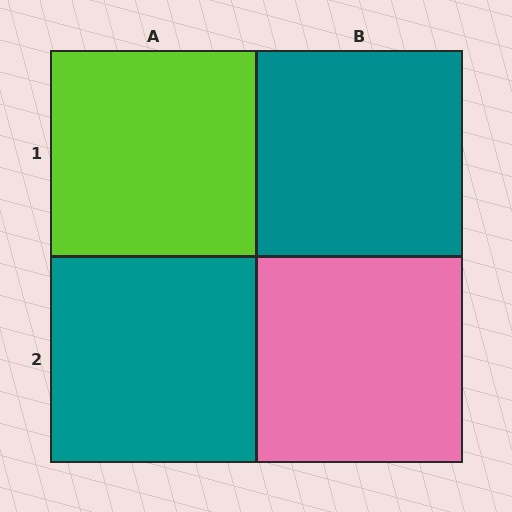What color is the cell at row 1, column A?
Lime.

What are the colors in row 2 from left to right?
Teal, pink.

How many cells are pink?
1 cell is pink.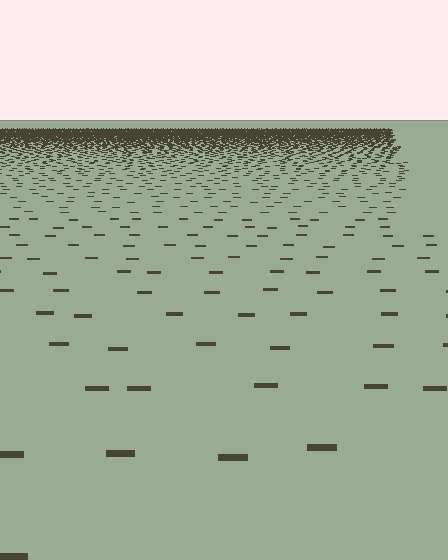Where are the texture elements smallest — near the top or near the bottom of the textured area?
Near the top.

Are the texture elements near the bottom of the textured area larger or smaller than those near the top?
Larger. Near the bottom, elements are closer to the viewer and appear at a bigger on-screen size.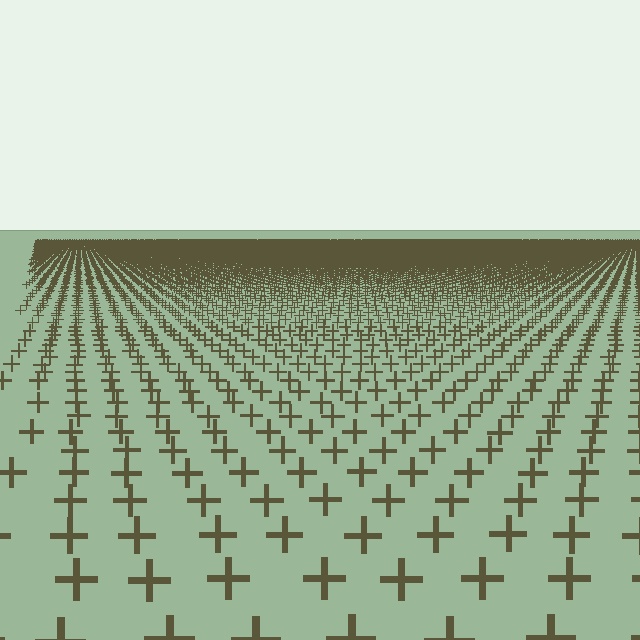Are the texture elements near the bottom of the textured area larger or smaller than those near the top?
Larger. Near the bottom, elements are closer to the viewer and appear at a bigger on-screen size.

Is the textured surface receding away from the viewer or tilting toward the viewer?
The surface is receding away from the viewer. Texture elements get smaller and denser toward the top.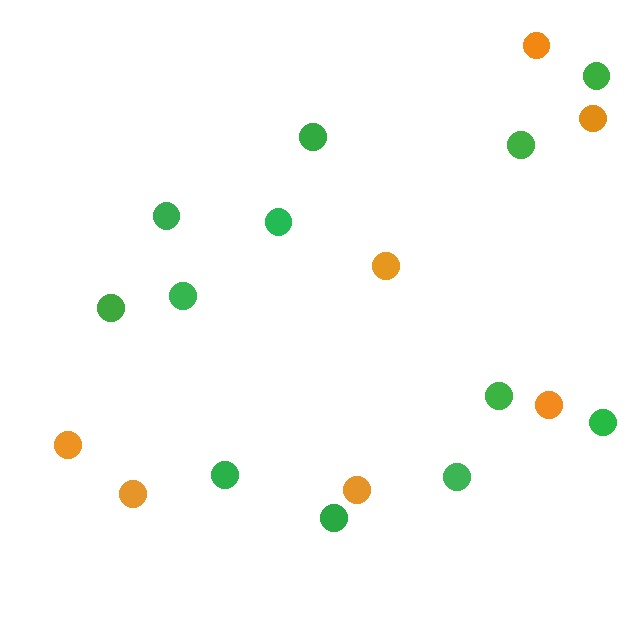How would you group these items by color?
There are 2 groups: one group of green circles (12) and one group of orange circles (7).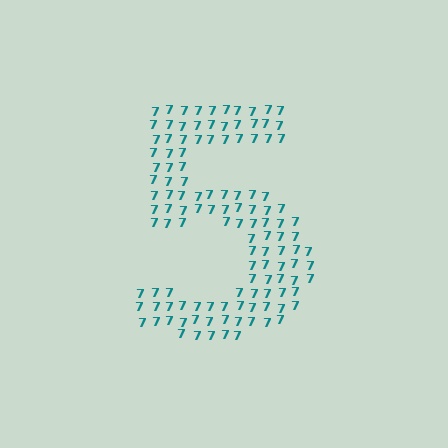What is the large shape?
The large shape is the digit 5.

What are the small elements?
The small elements are digit 7's.